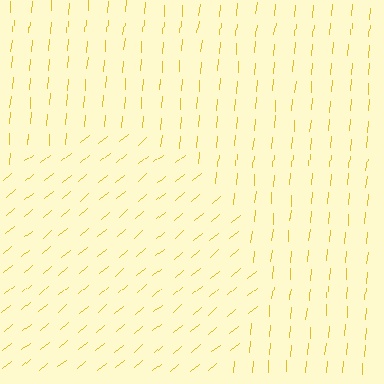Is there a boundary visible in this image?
Yes, there is a texture boundary formed by a change in line orientation.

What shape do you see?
I see a circle.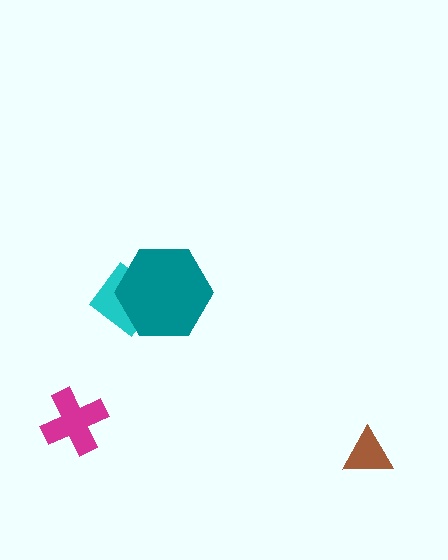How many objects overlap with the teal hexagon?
1 object overlaps with the teal hexagon.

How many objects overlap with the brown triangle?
0 objects overlap with the brown triangle.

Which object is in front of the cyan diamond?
The teal hexagon is in front of the cyan diamond.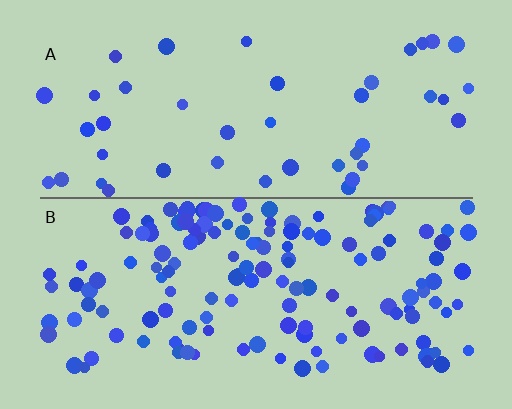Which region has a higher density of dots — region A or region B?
B (the bottom).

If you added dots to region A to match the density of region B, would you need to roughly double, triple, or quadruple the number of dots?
Approximately triple.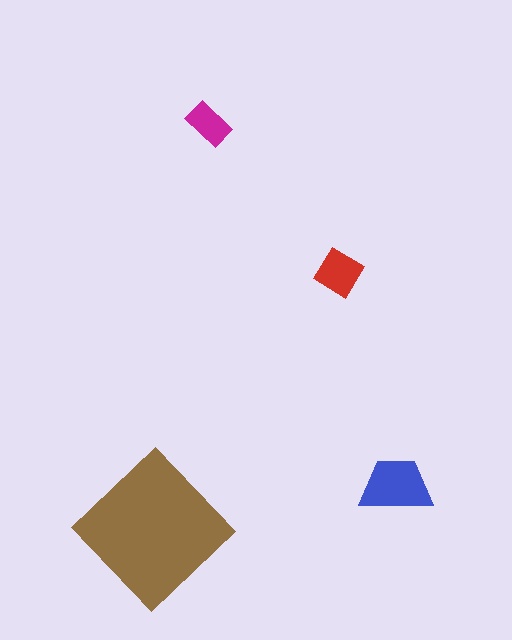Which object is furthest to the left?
The brown diamond is leftmost.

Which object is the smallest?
The magenta rectangle.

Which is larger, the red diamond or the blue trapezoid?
The blue trapezoid.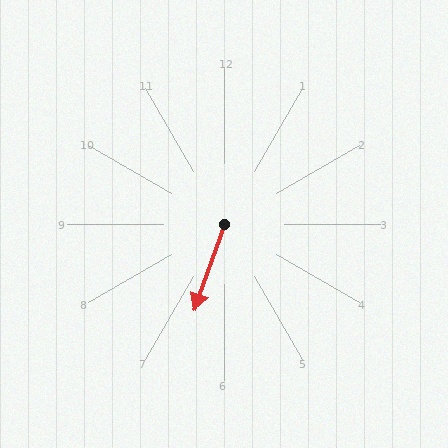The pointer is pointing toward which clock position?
Roughly 7 o'clock.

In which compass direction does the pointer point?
South.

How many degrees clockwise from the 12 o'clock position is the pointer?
Approximately 199 degrees.